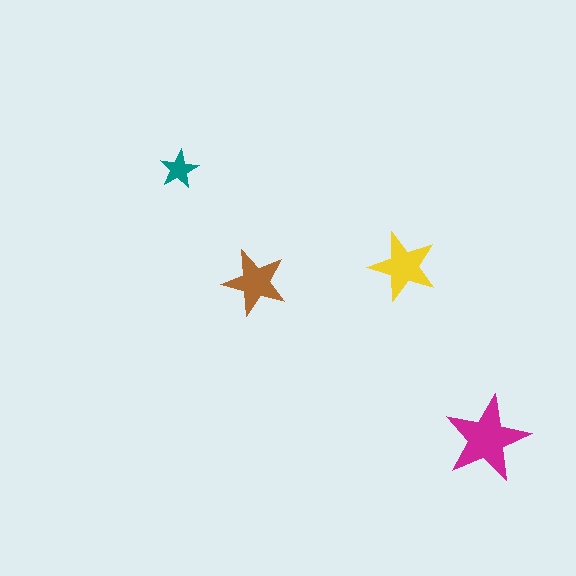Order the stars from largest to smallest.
the magenta one, the yellow one, the brown one, the teal one.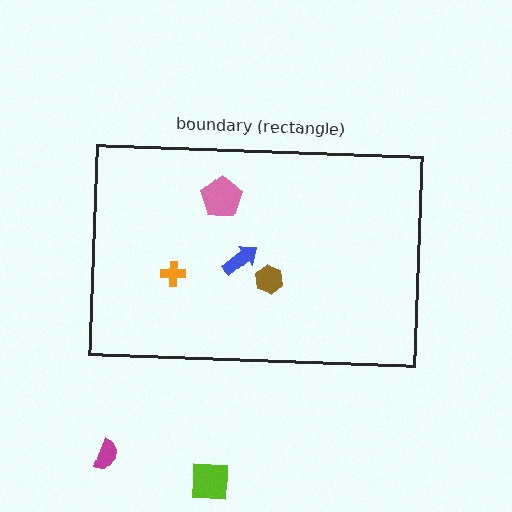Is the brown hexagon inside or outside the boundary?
Inside.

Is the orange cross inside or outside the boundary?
Inside.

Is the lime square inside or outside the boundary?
Outside.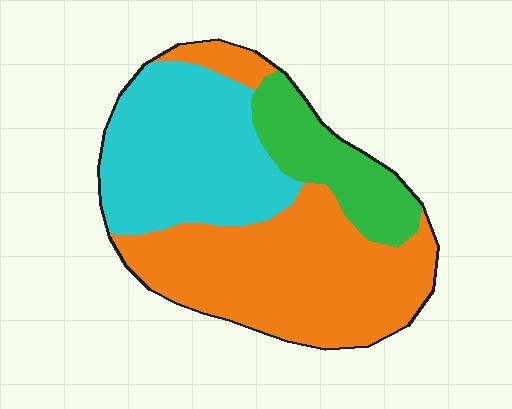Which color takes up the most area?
Orange, at roughly 50%.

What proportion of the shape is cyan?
Cyan covers 35% of the shape.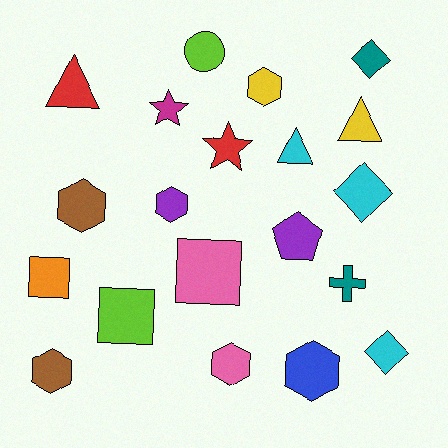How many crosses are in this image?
There is 1 cross.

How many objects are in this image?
There are 20 objects.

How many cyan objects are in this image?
There are 3 cyan objects.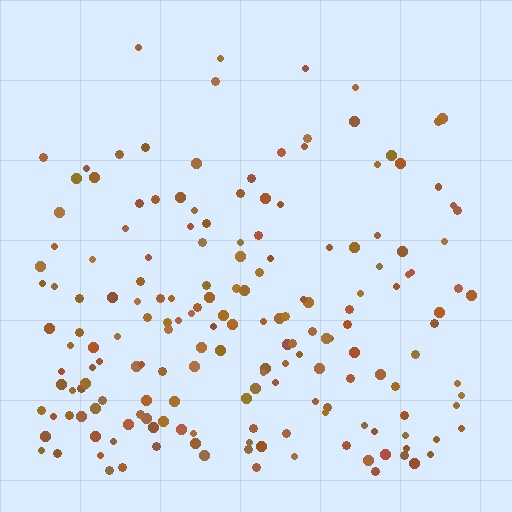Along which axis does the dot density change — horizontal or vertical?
Vertical.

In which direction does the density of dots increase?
From top to bottom, with the bottom side densest.